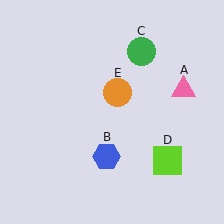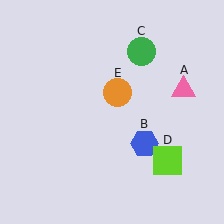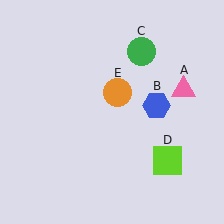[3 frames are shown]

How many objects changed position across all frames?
1 object changed position: blue hexagon (object B).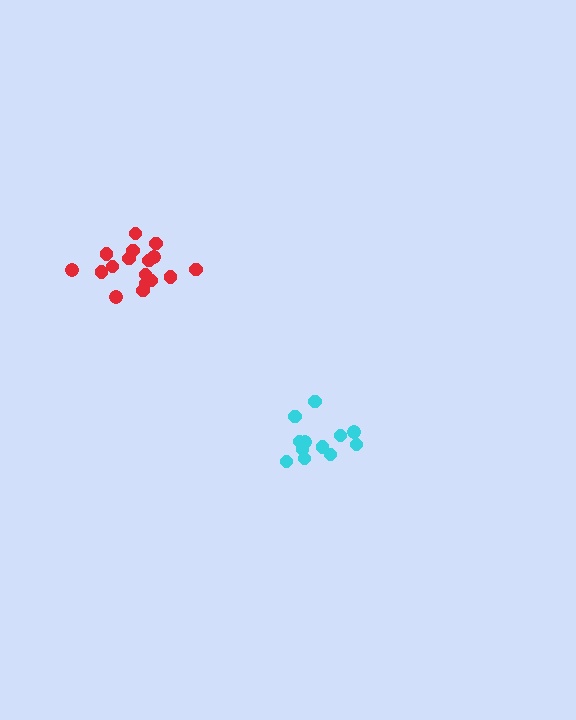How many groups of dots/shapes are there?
There are 2 groups.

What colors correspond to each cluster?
The clusters are colored: cyan, red.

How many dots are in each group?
Group 1: 12 dots, Group 2: 17 dots (29 total).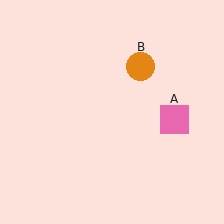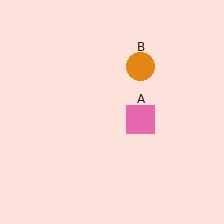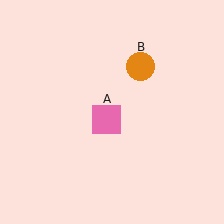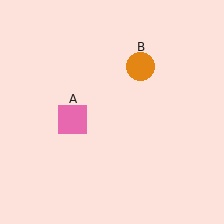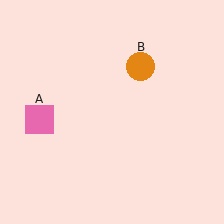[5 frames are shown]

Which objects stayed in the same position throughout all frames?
Orange circle (object B) remained stationary.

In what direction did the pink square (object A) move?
The pink square (object A) moved left.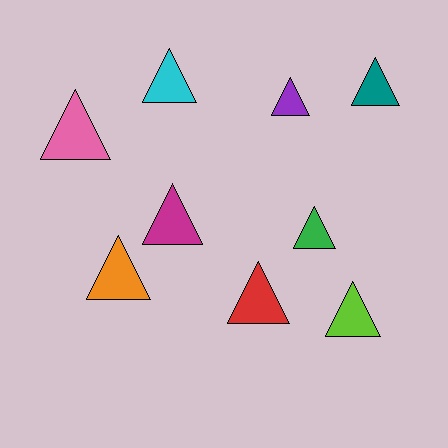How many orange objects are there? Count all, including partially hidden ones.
There is 1 orange object.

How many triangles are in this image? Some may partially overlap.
There are 9 triangles.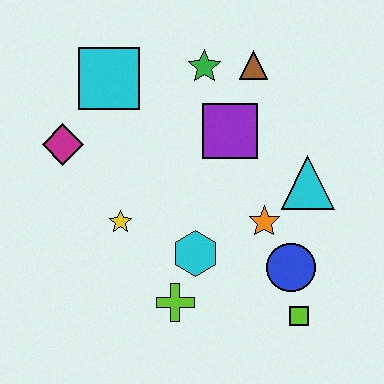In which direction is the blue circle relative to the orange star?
The blue circle is below the orange star.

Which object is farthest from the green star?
The lime square is farthest from the green star.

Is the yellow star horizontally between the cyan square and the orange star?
Yes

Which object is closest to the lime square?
The blue circle is closest to the lime square.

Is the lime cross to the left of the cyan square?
No